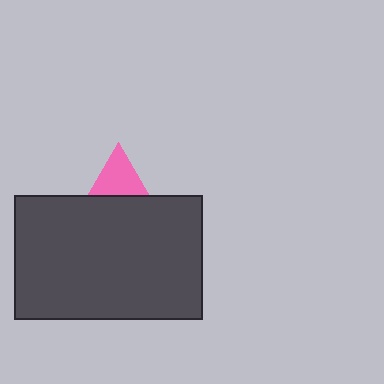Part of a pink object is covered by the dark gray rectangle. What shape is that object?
It is a triangle.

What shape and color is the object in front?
The object in front is a dark gray rectangle.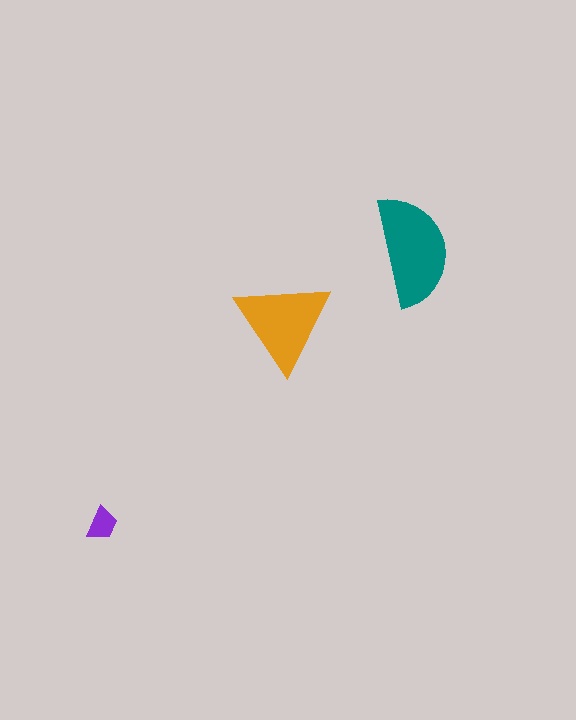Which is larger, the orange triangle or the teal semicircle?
The teal semicircle.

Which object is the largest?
The teal semicircle.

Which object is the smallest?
The purple trapezoid.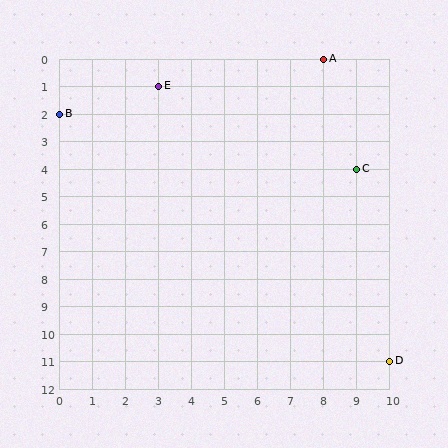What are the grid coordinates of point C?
Point C is at grid coordinates (9, 4).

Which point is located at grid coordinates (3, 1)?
Point E is at (3, 1).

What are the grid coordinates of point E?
Point E is at grid coordinates (3, 1).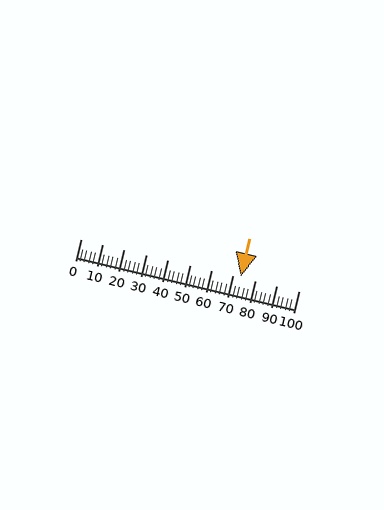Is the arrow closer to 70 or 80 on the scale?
The arrow is closer to 70.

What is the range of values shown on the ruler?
The ruler shows values from 0 to 100.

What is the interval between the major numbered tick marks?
The major tick marks are spaced 10 units apart.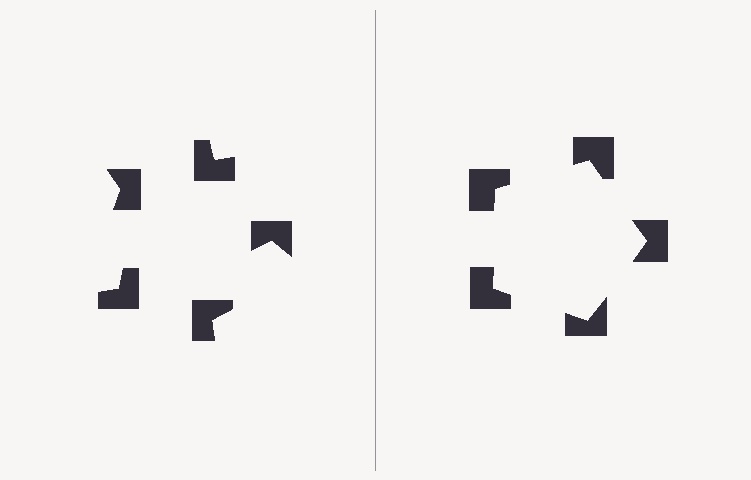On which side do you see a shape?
An illusory pentagon appears on the right side. On the left side the wedge cuts are rotated, so no coherent shape forms.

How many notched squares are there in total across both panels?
10 — 5 on each side.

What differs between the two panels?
The notched squares are positioned identically on both sides; only the wedge orientations differ. On the right they align to a pentagon; on the left they are misaligned.